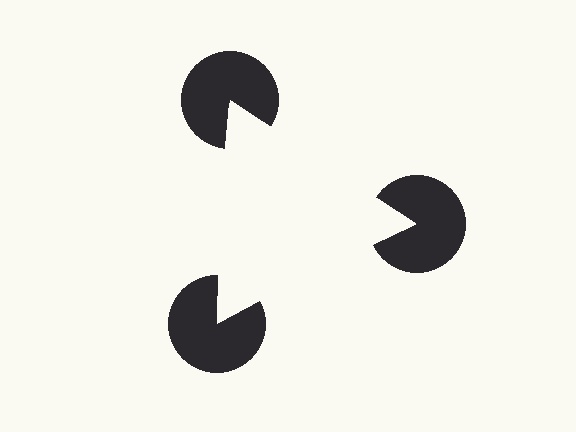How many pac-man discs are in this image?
There are 3 — one at each vertex of the illusory triangle.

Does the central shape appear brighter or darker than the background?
It typically appears slightly brighter than the background, even though no actual brightness change is drawn.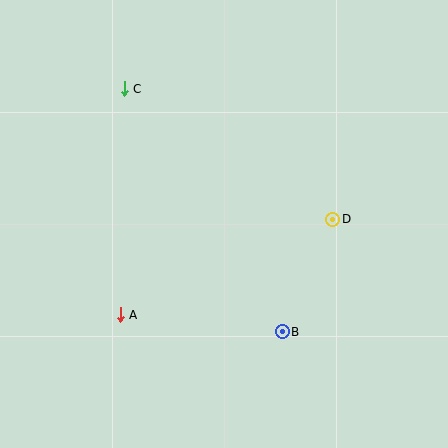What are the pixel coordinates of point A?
Point A is at (120, 315).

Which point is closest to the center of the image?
Point D at (333, 219) is closest to the center.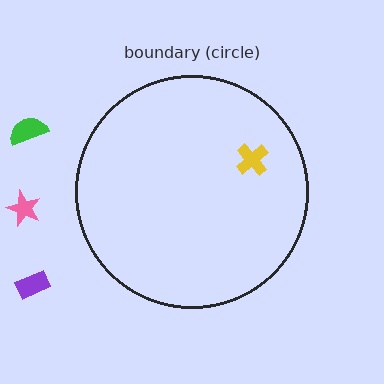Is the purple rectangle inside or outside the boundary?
Outside.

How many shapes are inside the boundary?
1 inside, 3 outside.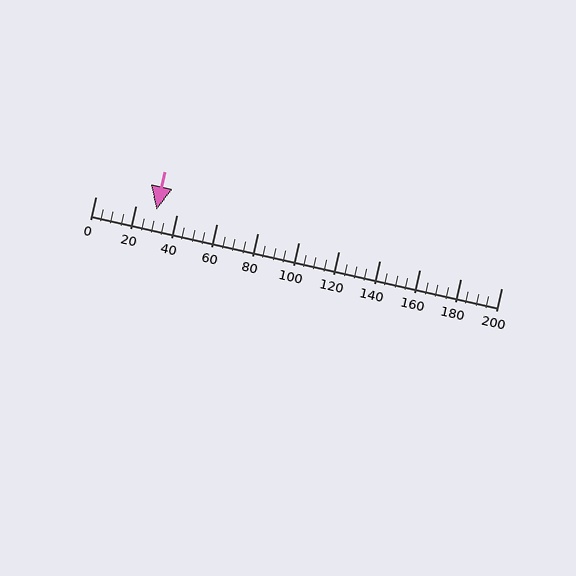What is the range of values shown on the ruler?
The ruler shows values from 0 to 200.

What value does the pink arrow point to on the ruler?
The pink arrow points to approximately 30.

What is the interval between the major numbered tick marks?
The major tick marks are spaced 20 units apart.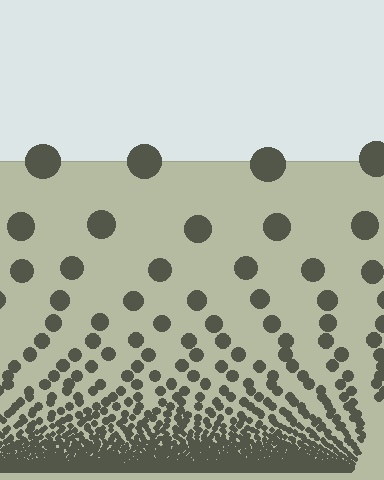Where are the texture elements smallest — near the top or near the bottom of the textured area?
Near the bottom.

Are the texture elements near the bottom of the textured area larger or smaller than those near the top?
Smaller. The gradient is inverted — elements near the bottom are smaller and denser.